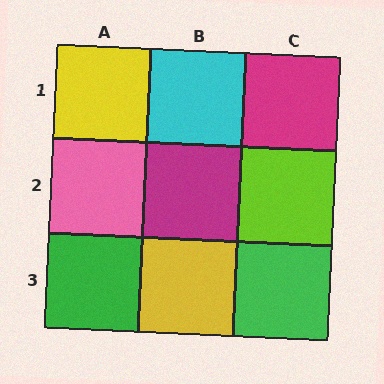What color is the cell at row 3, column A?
Green.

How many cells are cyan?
1 cell is cyan.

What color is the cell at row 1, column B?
Cyan.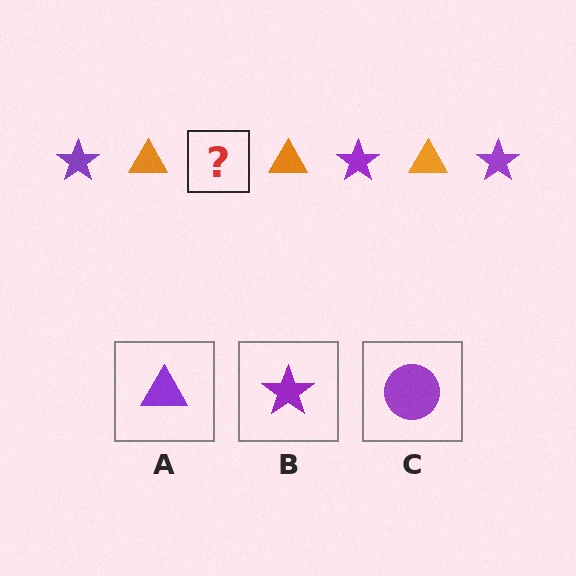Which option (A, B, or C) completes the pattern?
B.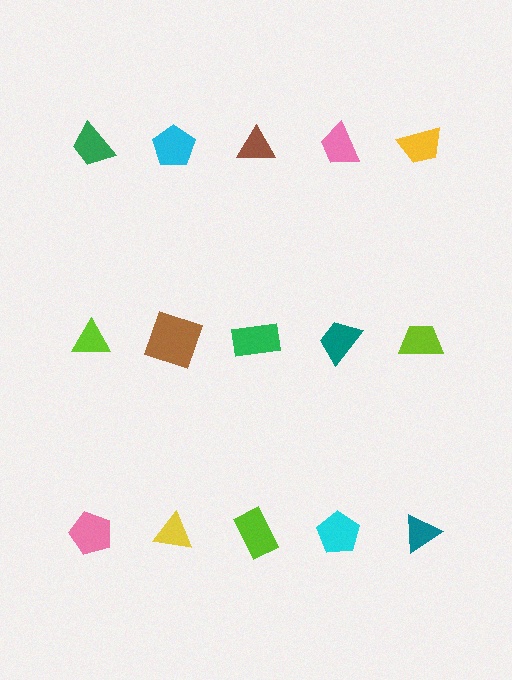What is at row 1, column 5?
A yellow trapezoid.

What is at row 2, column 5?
A lime trapezoid.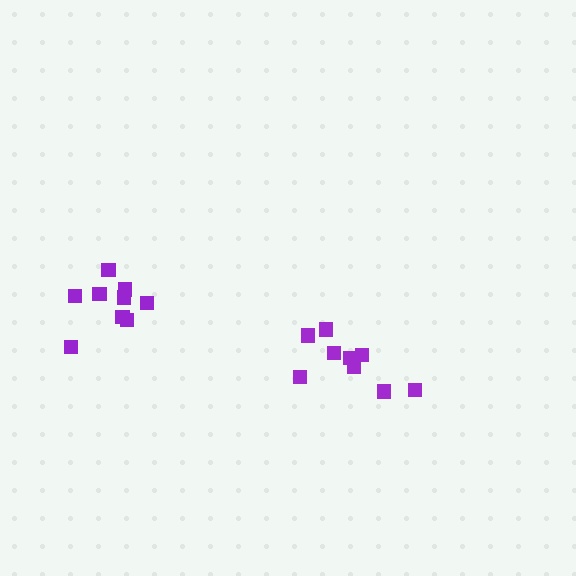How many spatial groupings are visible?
There are 2 spatial groupings.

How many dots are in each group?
Group 1: 9 dots, Group 2: 10 dots (19 total).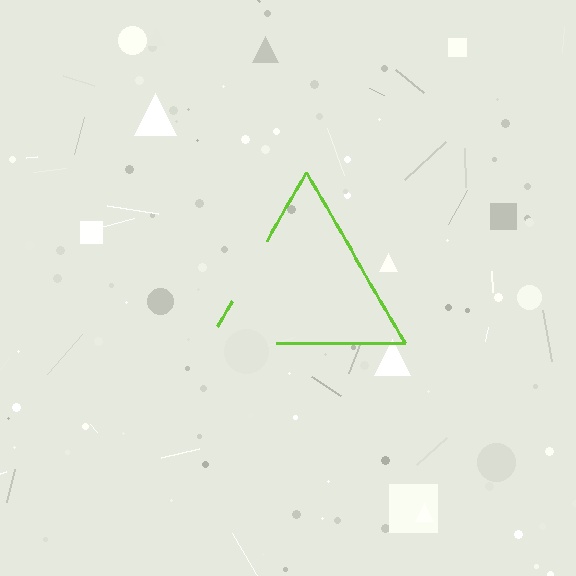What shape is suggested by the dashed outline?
The dashed outline suggests a triangle.